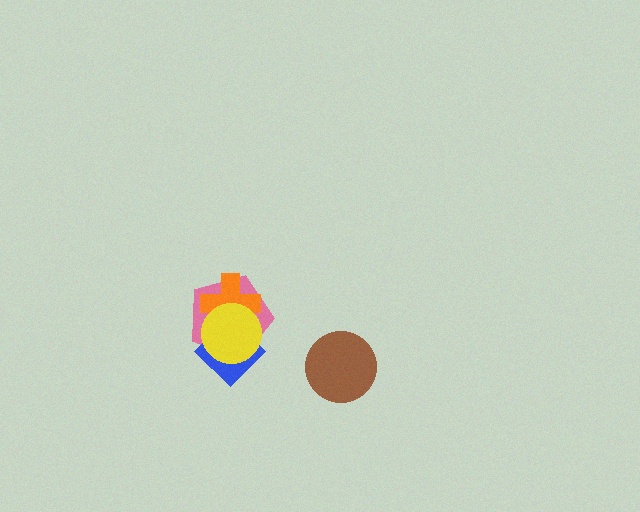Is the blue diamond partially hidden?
Yes, it is partially covered by another shape.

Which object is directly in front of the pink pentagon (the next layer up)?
The orange cross is directly in front of the pink pentagon.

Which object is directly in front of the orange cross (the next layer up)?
The blue diamond is directly in front of the orange cross.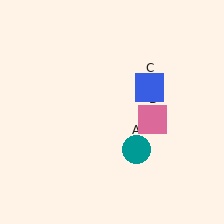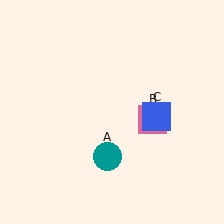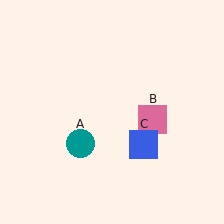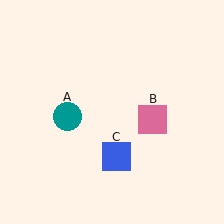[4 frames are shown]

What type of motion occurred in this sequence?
The teal circle (object A), blue square (object C) rotated clockwise around the center of the scene.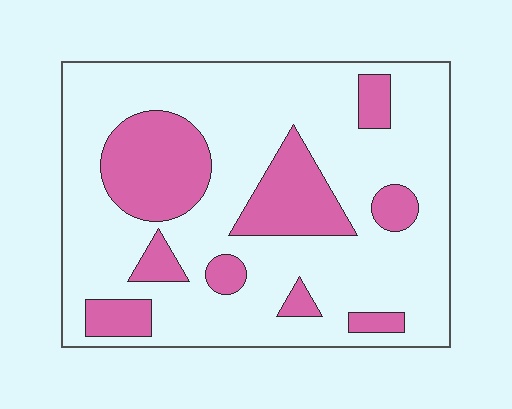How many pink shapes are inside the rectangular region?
9.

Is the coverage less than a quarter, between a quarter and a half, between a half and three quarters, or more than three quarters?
Between a quarter and a half.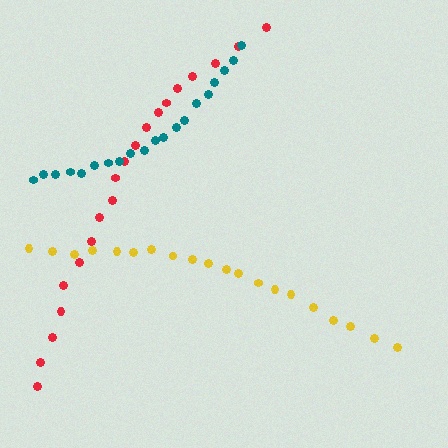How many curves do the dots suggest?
There are 3 distinct paths.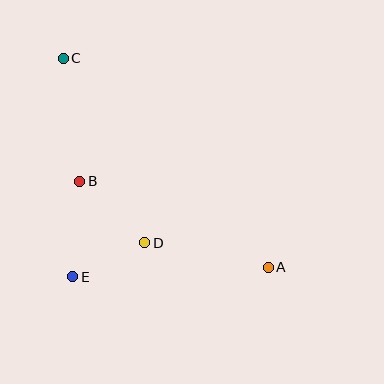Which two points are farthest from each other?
Points A and C are farthest from each other.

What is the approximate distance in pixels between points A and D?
The distance between A and D is approximately 126 pixels.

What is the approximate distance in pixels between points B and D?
The distance between B and D is approximately 90 pixels.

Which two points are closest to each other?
Points D and E are closest to each other.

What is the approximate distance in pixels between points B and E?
The distance between B and E is approximately 96 pixels.